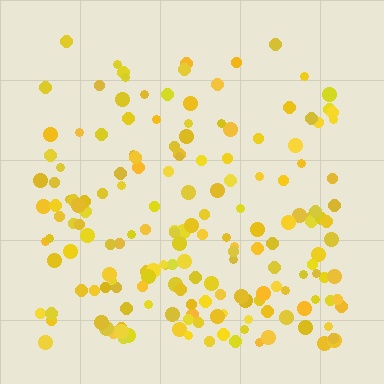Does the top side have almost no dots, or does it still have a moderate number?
Still a moderate number, just noticeably fewer than the bottom.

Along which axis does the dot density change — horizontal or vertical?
Vertical.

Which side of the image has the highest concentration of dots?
The bottom.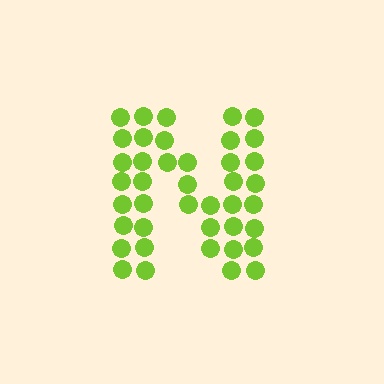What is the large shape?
The large shape is the letter N.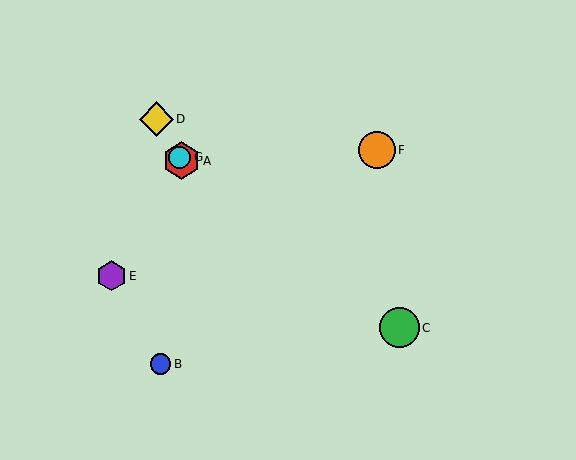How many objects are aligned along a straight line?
3 objects (A, D, G) are aligned along a straight line.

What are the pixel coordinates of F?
Object F is at (377, 150).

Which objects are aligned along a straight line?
Objects A, D, G are aligned along a straight line.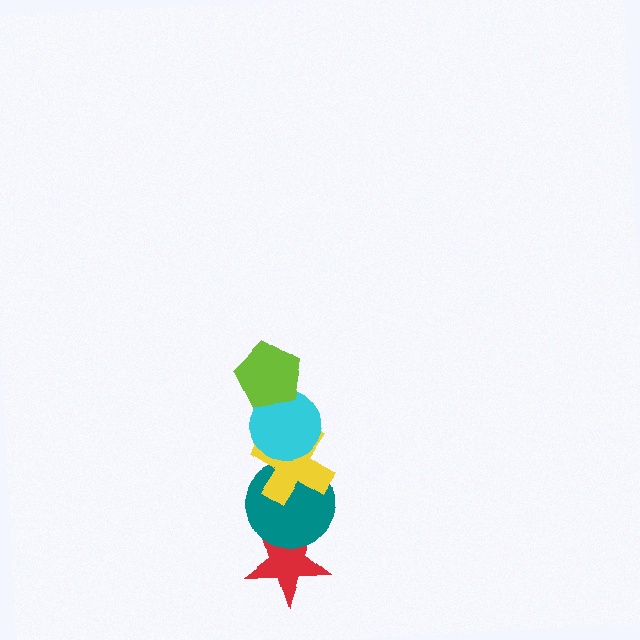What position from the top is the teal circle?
The teal circle is 4th from the top.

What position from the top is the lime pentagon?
The lime pentagon is 1st from the top.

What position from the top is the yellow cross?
The yellow cross is 3rd from the top.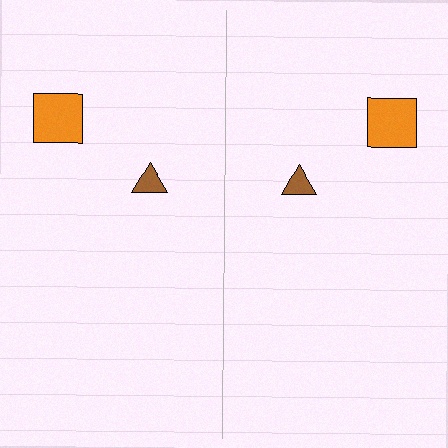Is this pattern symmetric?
Yes, this pattern has bilateral (reflection) symmetry.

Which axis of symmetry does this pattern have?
The pattern has a vertical axis of symmetry running through the center of the image.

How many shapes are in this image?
There are 4 shapes in this image.